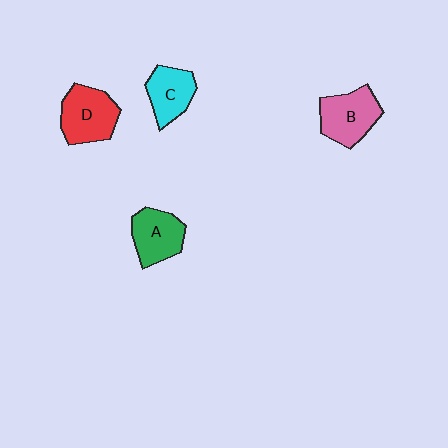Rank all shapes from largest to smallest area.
From largest to smallest: D (red), B (pink), A (green), C (cyan).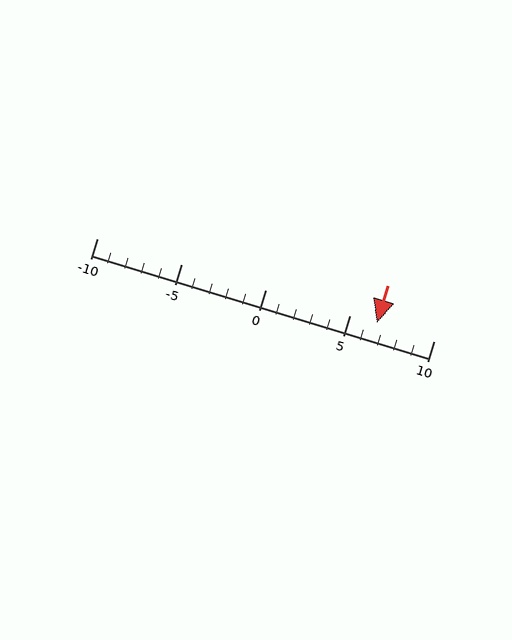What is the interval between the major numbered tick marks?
The major tick marks are spaced 5 units apart.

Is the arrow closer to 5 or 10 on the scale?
The arrow is closer to 5.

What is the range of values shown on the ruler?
The ruler shows values from -10 to 10.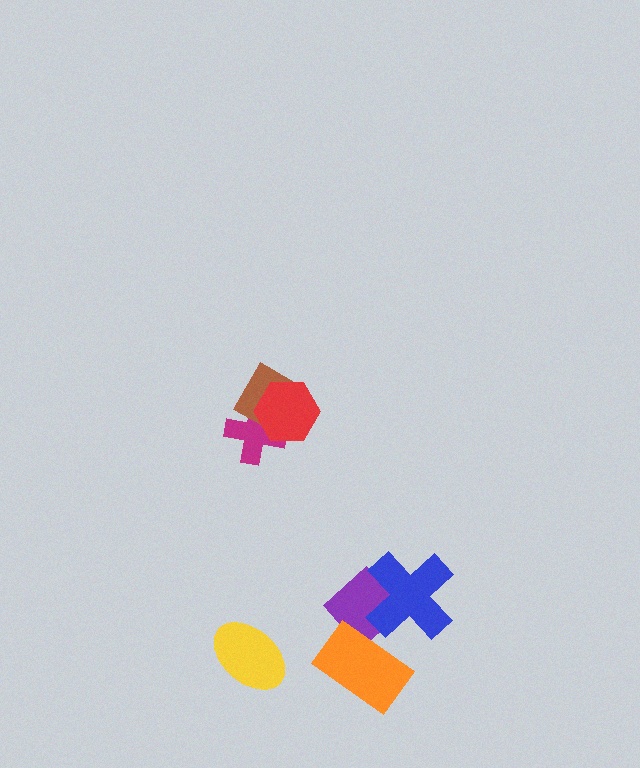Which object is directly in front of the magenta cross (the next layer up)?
The brown diamond is directly in front of the magenta cross.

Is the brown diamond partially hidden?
Yes, it is partially covered by another shape.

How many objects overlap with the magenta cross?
2 objects overlap with the magenta cross.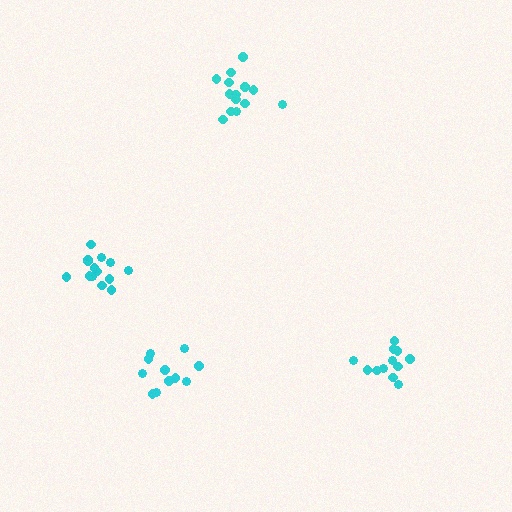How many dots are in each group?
Group 1: 14 dots, Group 2: 14 dots, Group 3: 12 dots, Group 4: 11 dots (51 total).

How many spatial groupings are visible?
There are 4 spatial groupings.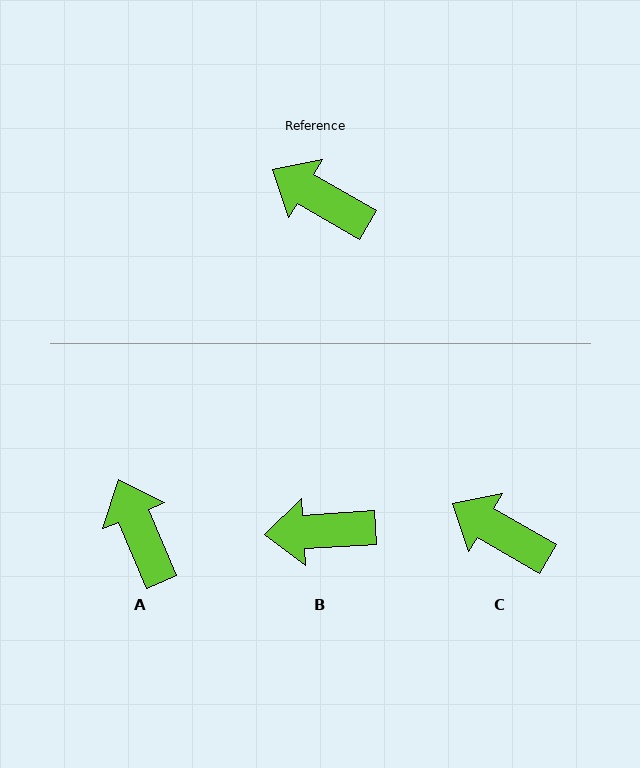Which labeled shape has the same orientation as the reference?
C.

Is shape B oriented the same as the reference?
No, it is off by about 34 degrees.